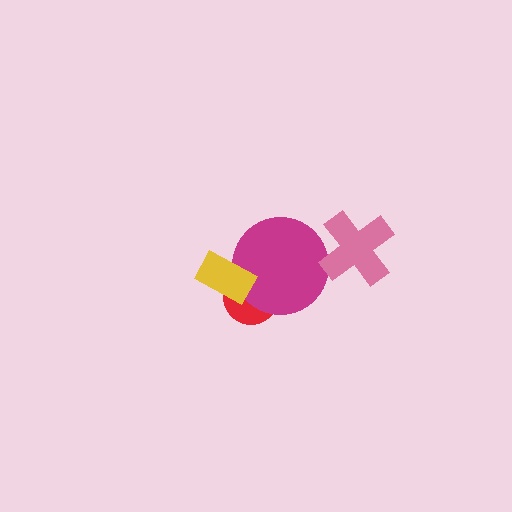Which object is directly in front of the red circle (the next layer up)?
The magenta circle is directly in front of the red circle.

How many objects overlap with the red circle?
2 objects overlap with the red circle.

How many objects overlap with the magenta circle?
3 objects overlap with the magenta circle.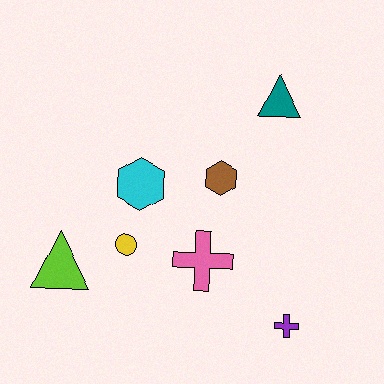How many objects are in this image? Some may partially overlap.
There are 7 objects.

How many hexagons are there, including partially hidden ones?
There are 2 hexagons.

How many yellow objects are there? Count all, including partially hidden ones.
There is 1 yellow object.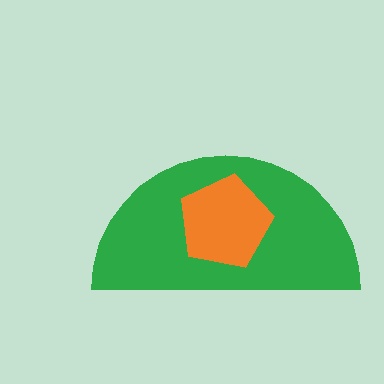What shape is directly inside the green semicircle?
The orange pentagon.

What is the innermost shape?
The orange pentagon.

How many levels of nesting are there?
2.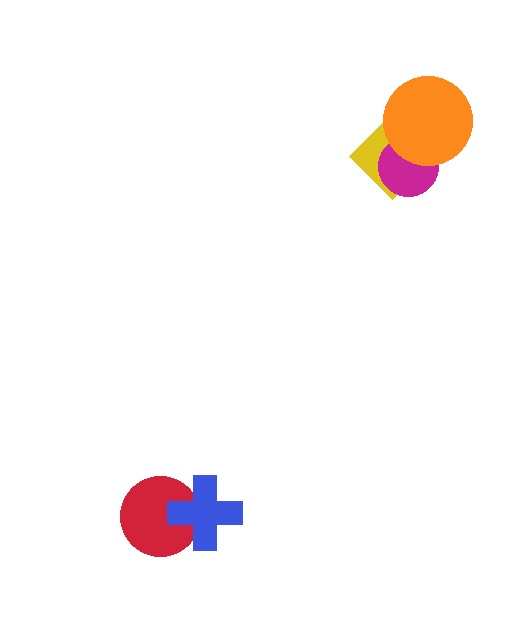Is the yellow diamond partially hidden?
Yes, it is partially covered by another shape.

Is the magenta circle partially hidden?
Yes, it is partially covered by another shape.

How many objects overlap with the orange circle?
2 objects overlap with the orange circle.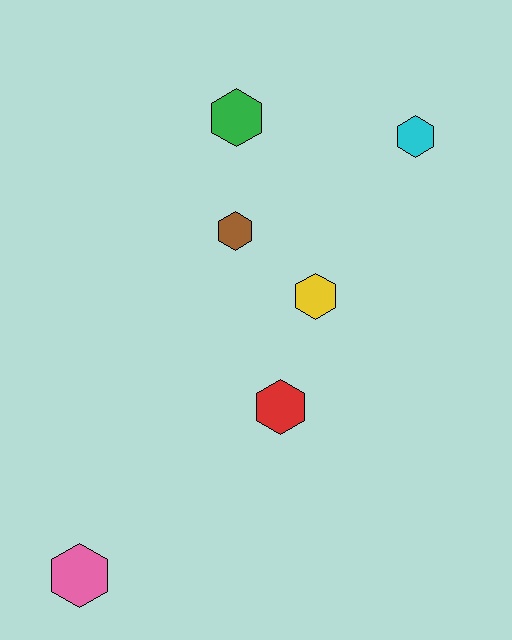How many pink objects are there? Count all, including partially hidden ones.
There is 1 pink object.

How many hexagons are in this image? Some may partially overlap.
There are 6 hexagons.